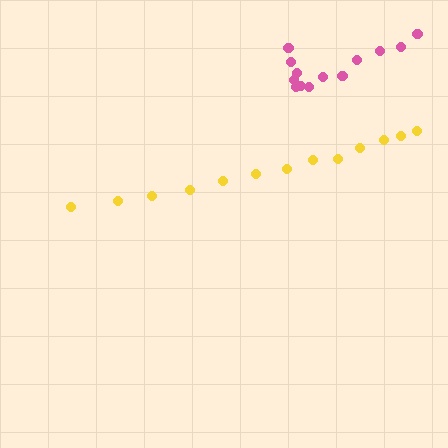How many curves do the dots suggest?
There are 2 distinct paths.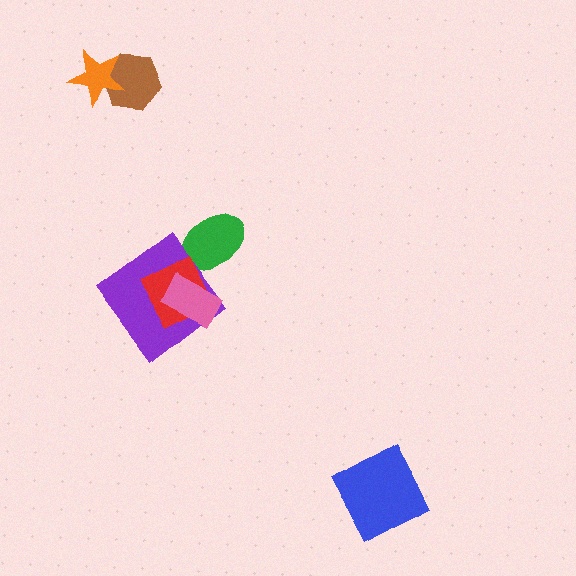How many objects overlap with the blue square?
0 objects overlap with the blue square.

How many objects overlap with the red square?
2 objects overlap with the red square.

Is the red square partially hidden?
Yes, it is partially covered by another shape.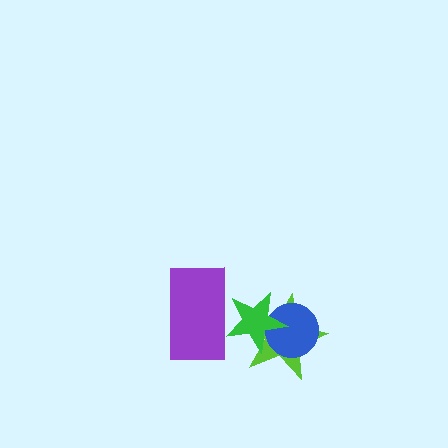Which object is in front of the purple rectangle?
The green star is in front of the purple rectangle.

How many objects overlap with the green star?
3 objects overlap with the green star.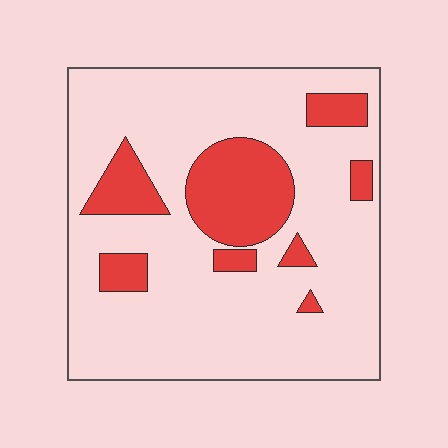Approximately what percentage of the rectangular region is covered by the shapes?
Approximately 20%.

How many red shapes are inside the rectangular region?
8.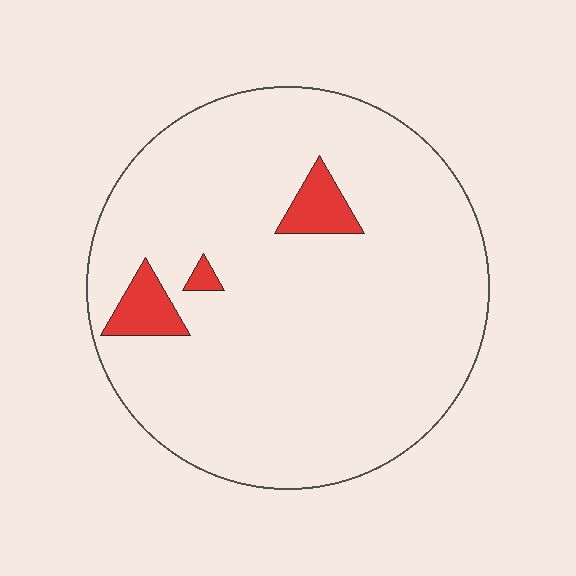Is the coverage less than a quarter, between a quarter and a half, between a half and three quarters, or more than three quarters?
Less than a quarter.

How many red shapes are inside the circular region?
3.